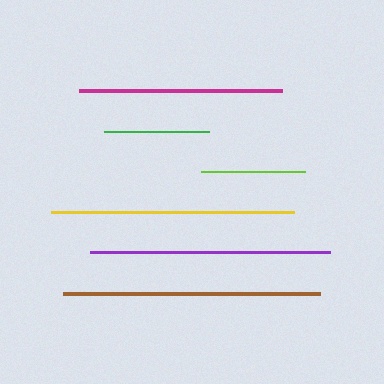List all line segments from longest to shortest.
From longest to shortest: brown, yellow, purple, magenta, green, lime.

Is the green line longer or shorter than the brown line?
The brown line is longer than the green line.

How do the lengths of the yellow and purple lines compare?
The yellow and purple lines are approximately the same length.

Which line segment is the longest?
The brown line is the longest at approximately 256 pixels.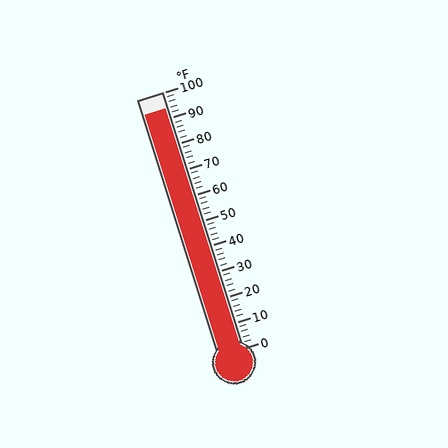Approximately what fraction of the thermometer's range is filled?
The thermometer is filled to approximately 95% of its range.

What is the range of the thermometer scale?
The thermometer scale ranges from 0°F to 100°F.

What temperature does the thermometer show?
The thermometer shows approximately 94°F.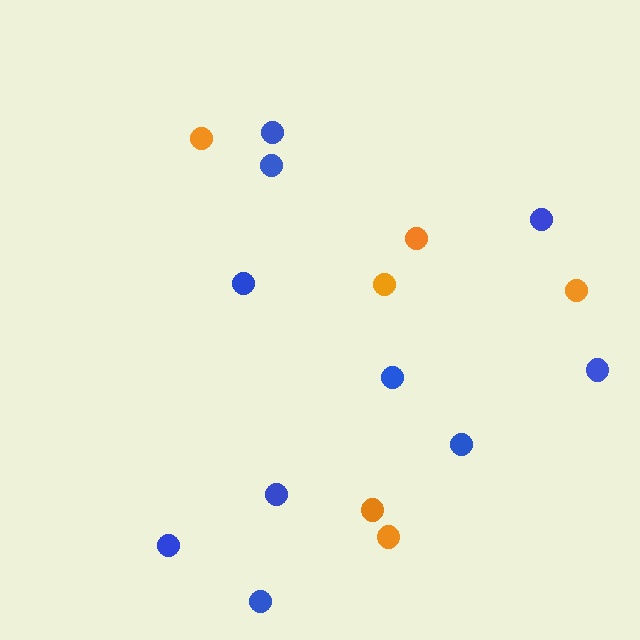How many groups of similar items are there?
There are 2 groups: one group of blue circles (10) and one group of orange circles (6).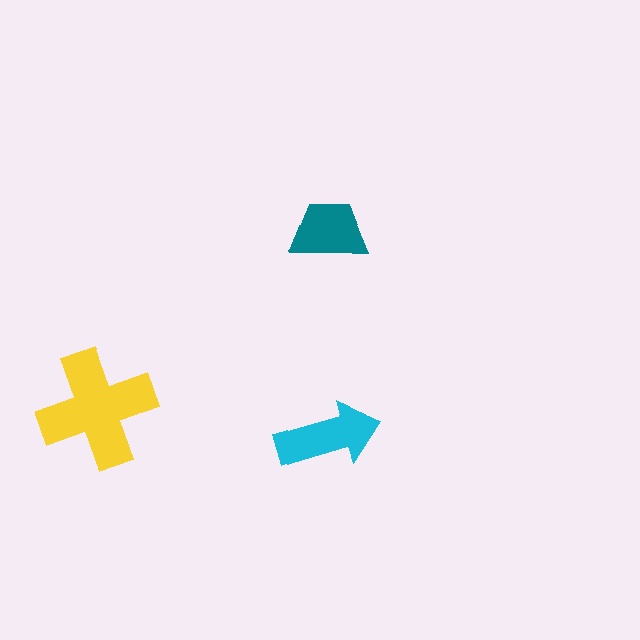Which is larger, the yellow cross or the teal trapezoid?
The yellow cross.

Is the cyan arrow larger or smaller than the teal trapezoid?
Larger.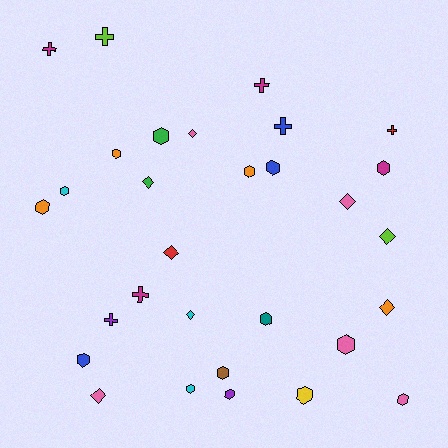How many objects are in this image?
There are 30 objects.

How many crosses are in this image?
There are 7 crosses.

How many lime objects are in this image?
There are 2 lime objects.